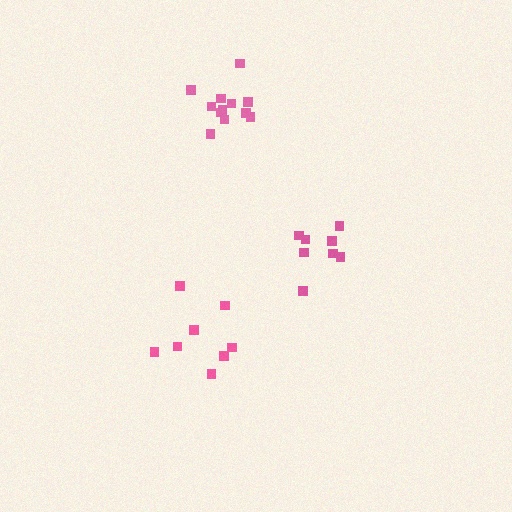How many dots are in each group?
Group 1: 8 dots, Group 2: 12 dots, Group 3: 8 dots (28 total).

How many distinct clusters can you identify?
There are 3 distinct clusters.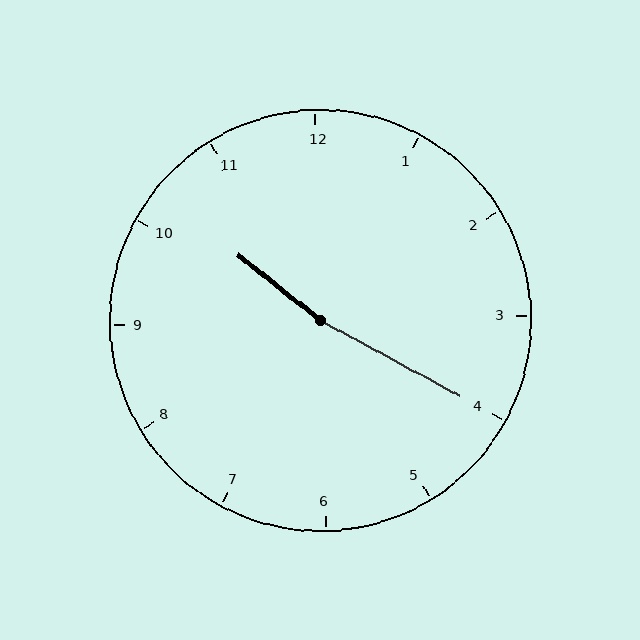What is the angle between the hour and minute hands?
Approximately 170 degrees.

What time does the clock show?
10:20.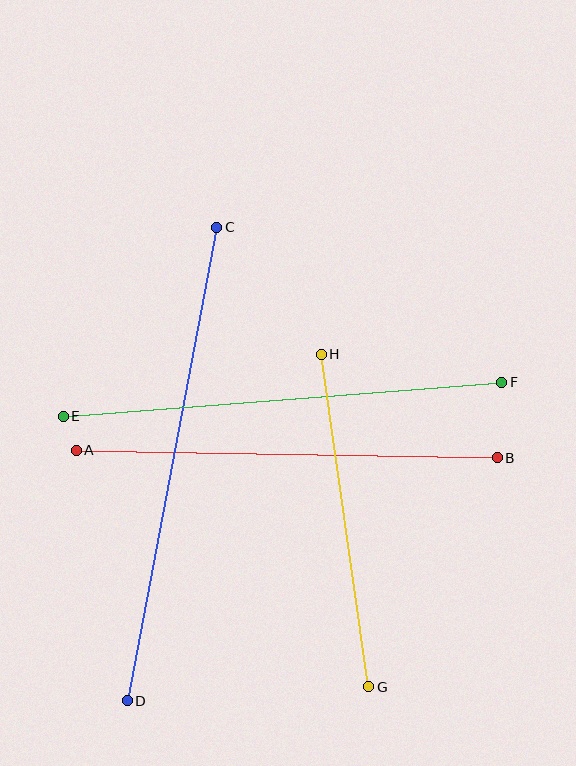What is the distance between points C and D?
The distance is approximately 482 pixels.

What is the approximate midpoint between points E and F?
The midpoint is at approximately (282, 399) pixels.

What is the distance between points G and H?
The distance is approximately 336 pixels.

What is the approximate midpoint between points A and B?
The midpoint is at approximately (287, 454) pixels.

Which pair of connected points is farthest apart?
Points C and D are farthest apart.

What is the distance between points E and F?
The distance is approximately 440 pixels.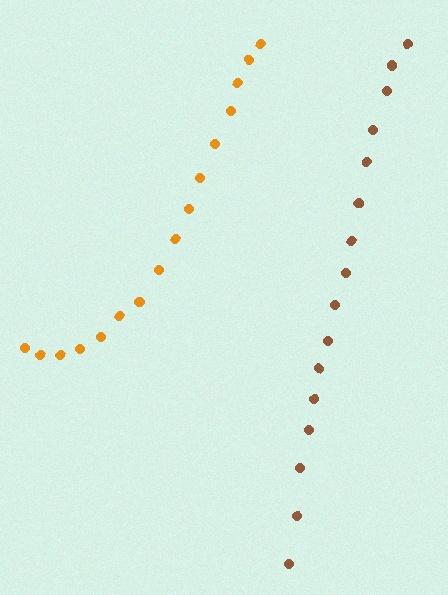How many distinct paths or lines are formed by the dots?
There are 2 distinct paths.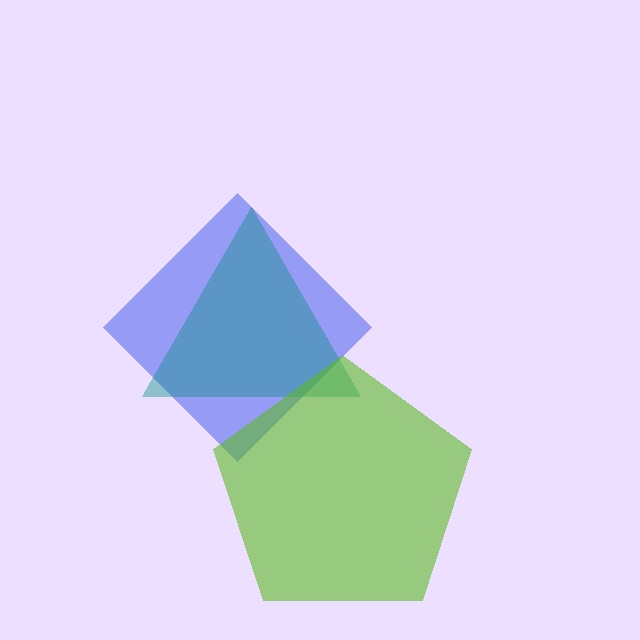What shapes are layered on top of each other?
The layered shapes are: a blue diamond, a teal triangle, a lime pentagon.